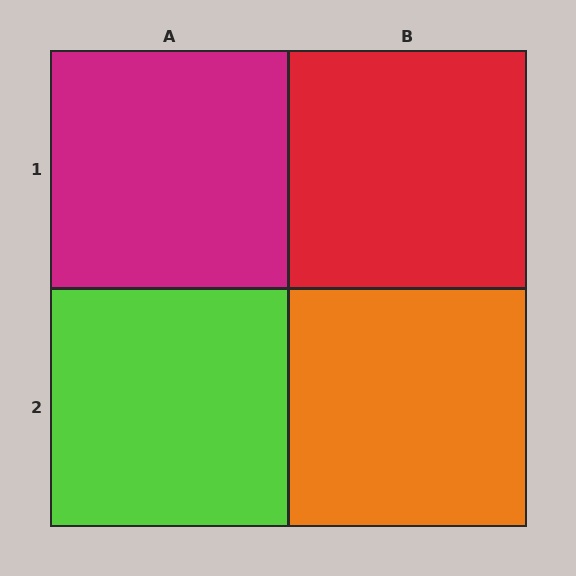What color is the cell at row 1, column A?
Magenta.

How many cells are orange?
1 cell is orange.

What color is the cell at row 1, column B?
Red.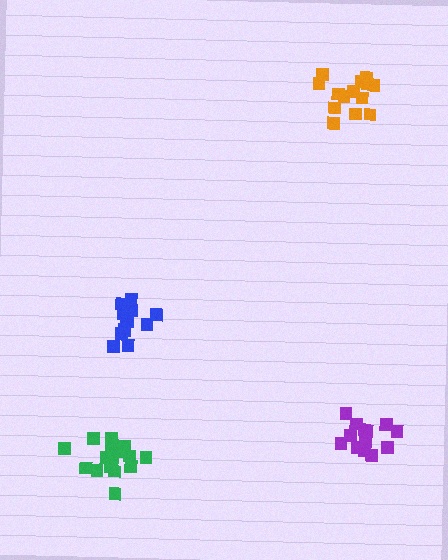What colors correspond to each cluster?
The clusters are colored: purple, orange, blue, green.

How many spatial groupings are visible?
There are 4 spatial groupings.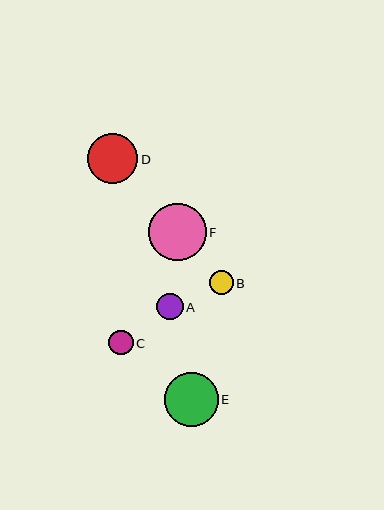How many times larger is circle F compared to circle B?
Circle F is approximately 2.4 times the size of circle B.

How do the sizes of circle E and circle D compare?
Circle E and circle D are approximately the same size.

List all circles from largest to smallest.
From largest to smallest: F, E, D, A, C, B.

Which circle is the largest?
Circle F is the largest with a size of approximately 57 pixels.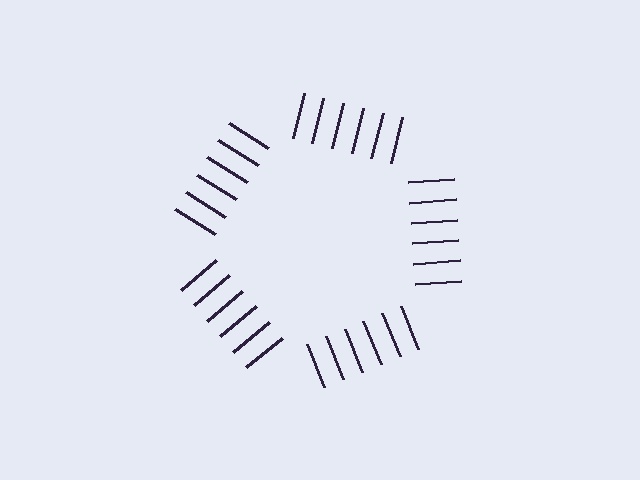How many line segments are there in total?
30 — 6 along each of the 5 edges.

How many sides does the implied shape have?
5 sides — the line-ends trace a pentagon.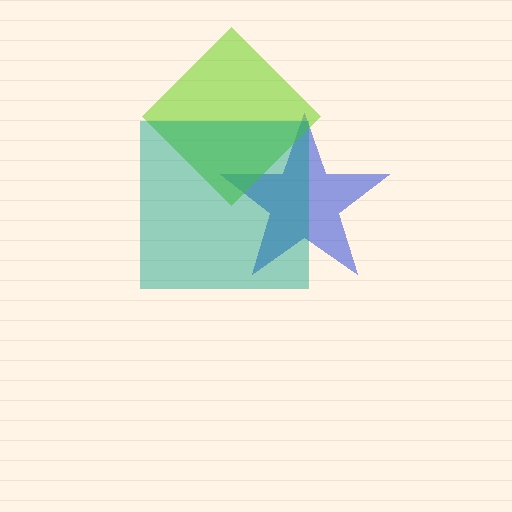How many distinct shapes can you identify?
There are 3 distinct shapes: a blue star, a lime diamond, a teal square.